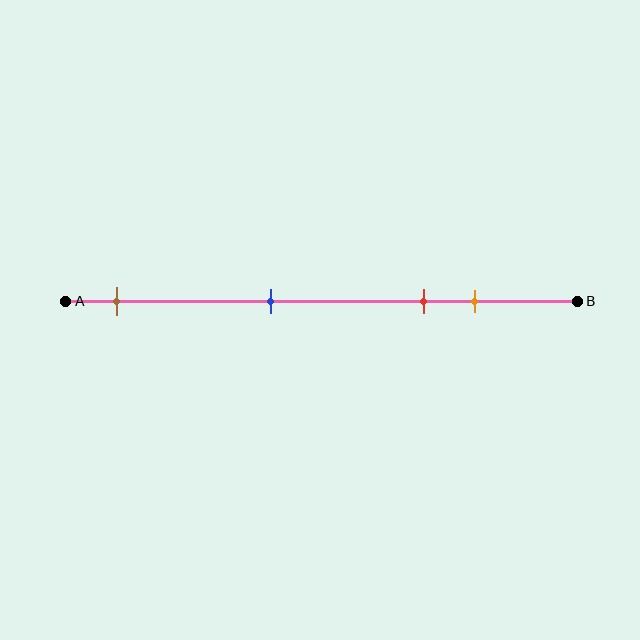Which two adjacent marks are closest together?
The red and orange marks are the closest adjacent pair.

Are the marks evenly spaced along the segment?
No, the marks are not evenly spaced.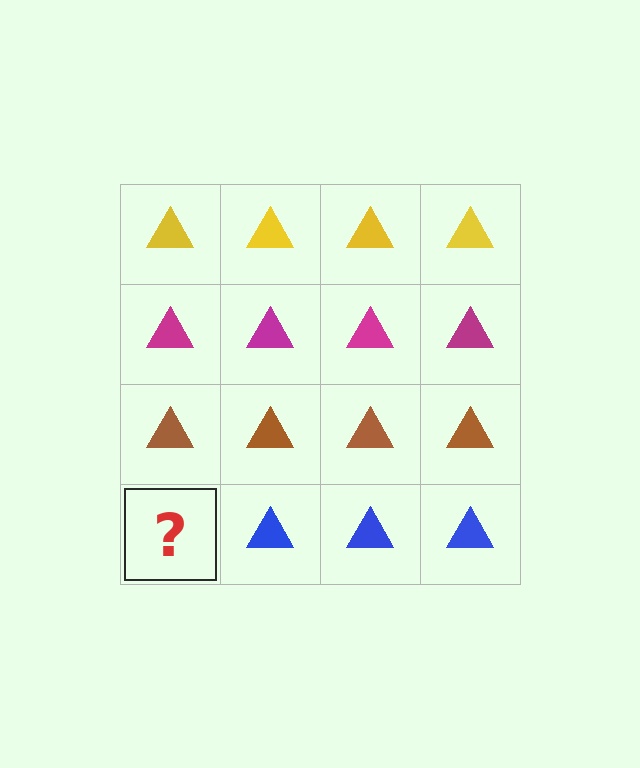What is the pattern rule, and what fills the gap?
The rule is that each row has a consistent color. The gap should be filled with a blue triangle.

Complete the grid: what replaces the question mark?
The question mark should be replaced with a blue triangle.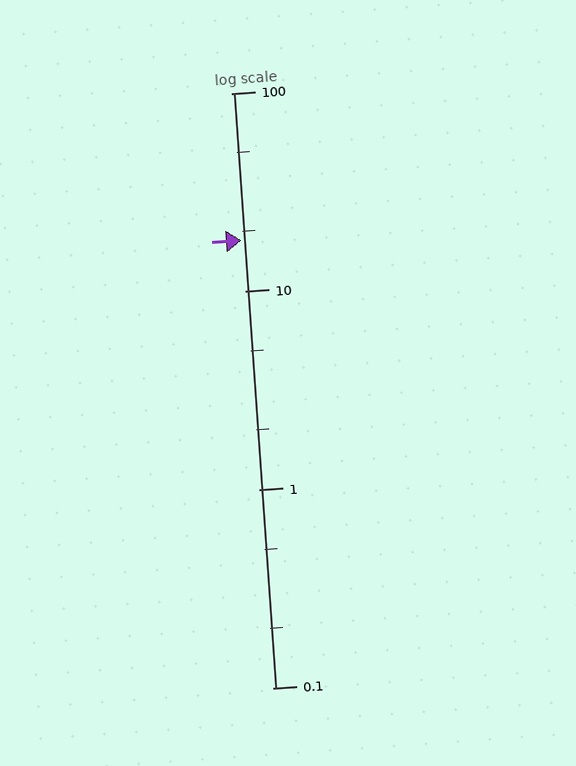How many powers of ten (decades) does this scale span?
The scale spans 3 decades, from 0.1 to 100.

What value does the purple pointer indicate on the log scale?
The pointer indicates approximately 18.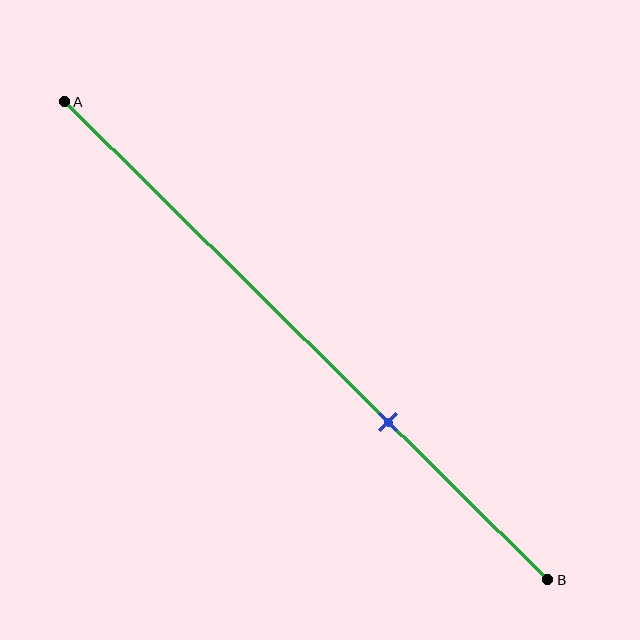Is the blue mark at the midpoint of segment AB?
No, the mark is at about 65% from A, not at the 50% midpoint.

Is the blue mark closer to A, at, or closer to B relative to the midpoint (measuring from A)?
The blue mark is closer to point B than the midpoint of segment AB.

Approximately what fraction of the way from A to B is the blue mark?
The blue mark is approximately 65% of the way from A to B.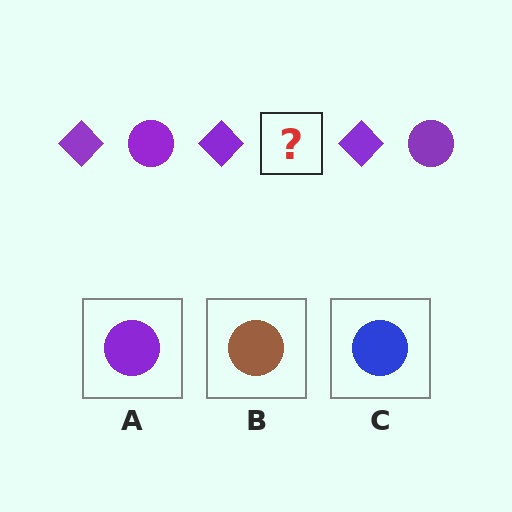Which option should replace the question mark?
Option A.